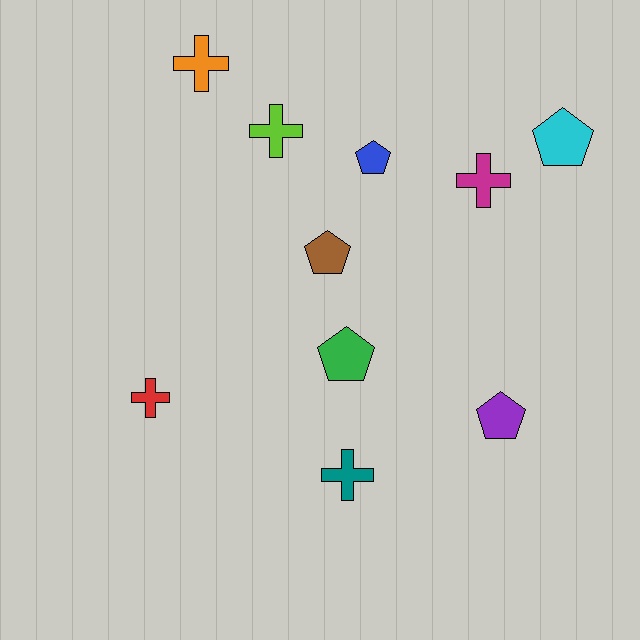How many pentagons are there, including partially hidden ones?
There are 5 pentagons.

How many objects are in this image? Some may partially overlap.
There are 10 objects.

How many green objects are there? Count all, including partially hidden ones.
There is 1 green object.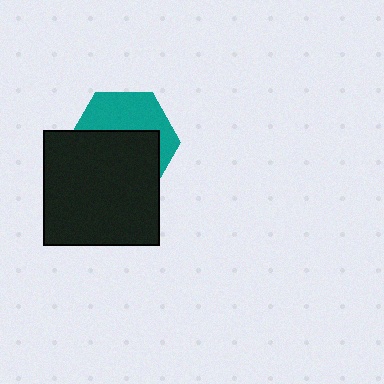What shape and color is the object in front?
The object in front is a black square.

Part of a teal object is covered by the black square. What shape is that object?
It is a hexagon.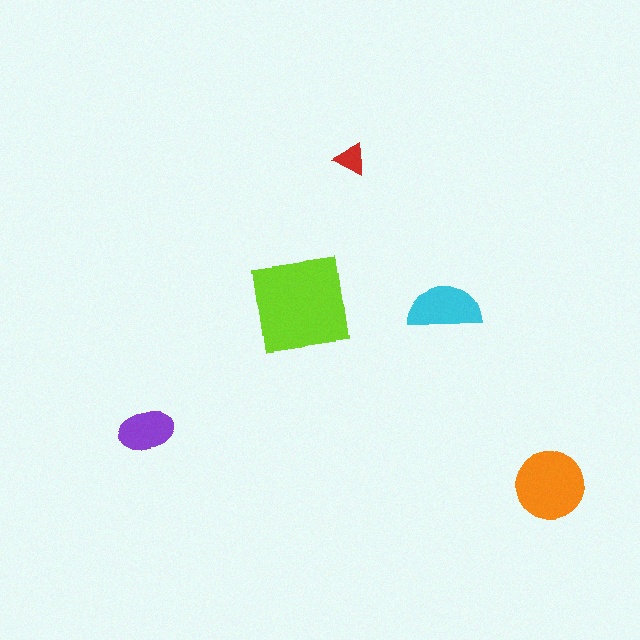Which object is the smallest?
The red triangle.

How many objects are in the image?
There are 5 objects in the image.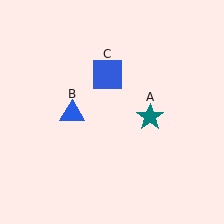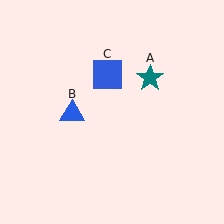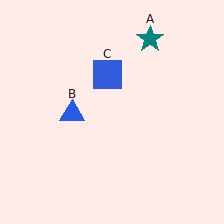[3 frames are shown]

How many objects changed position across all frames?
1 object changed position: teal star (object A).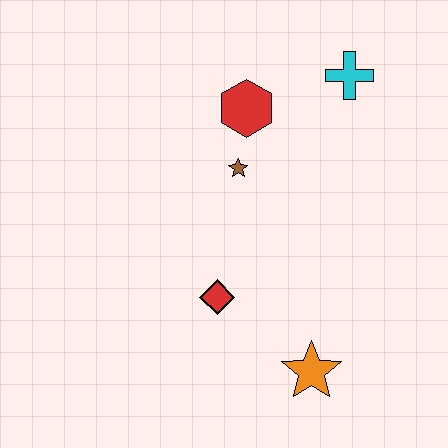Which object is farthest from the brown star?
The orange star is farthest from the brown star.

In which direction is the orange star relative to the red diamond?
The orange star is to the right of the red diamond.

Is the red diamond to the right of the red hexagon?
No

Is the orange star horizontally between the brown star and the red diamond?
No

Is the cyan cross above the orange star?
Yes